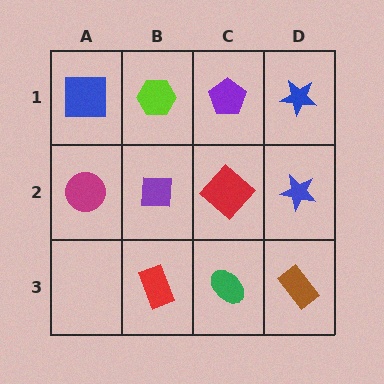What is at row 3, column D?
A brown rectangle.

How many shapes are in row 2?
4 shapes.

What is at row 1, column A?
A blue square.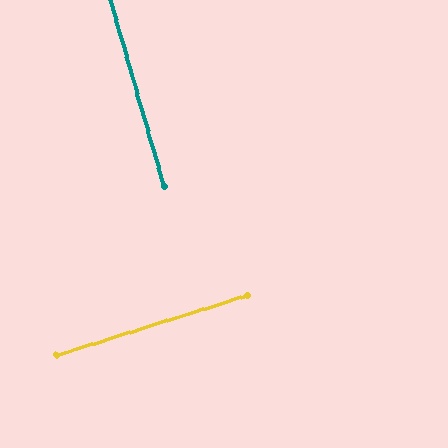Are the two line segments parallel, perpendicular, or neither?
Perpendicular — they meet at approximately 89°.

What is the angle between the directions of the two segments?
Approximately 89 degrees.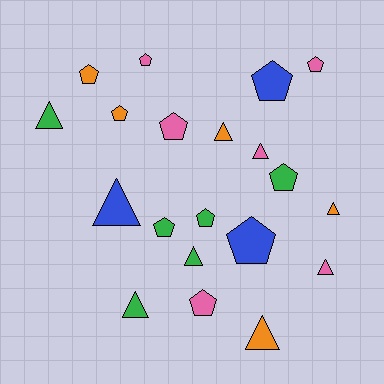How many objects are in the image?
There are 20 objects.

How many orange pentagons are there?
There are 2 orange pentagons.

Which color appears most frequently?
Pink, with 6 objects.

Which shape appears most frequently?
Pentagon, with 11 objects.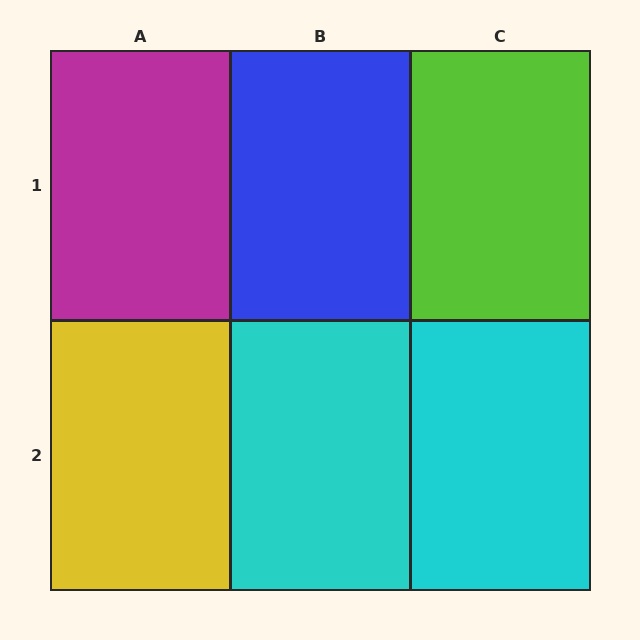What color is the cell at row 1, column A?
Magenta.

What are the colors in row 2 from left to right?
Yellow, cyan, cyan.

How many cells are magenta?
1 cell is magenta.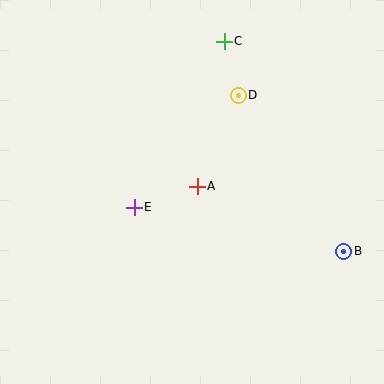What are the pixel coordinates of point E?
Point E is at (134, 207).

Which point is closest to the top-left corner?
Point C is closest to the top-left corner.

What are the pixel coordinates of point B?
Point B is at (344, 251).